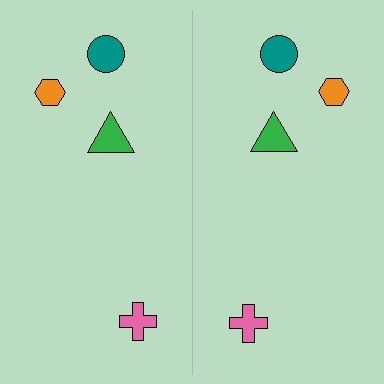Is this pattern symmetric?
Yes, this pattern has bilateral (reflection) symmetry.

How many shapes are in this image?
There are 8 shapes in this image.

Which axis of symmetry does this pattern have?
The pattern has a vertical axis of symmetry running through the center of the image.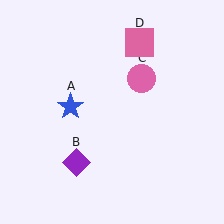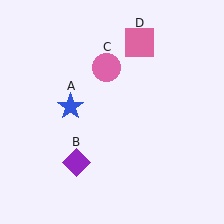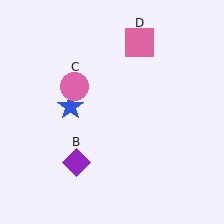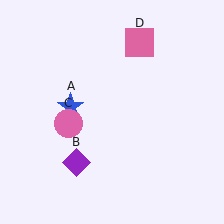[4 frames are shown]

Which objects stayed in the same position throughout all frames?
Blue star (object A) and purple diamond (object B) and pink square (object D) remained stationary.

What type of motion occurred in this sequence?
The pink circle (object C) rotated counterclockwise around the center of the scene.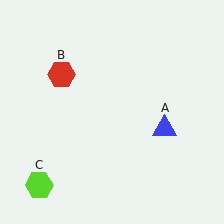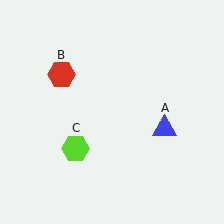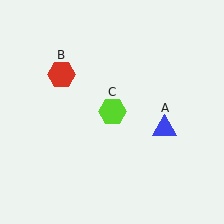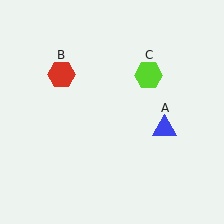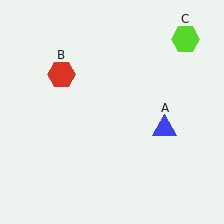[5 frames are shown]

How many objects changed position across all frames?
1 object changed position: lime hexagon (object C).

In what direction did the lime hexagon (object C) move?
The lime hexagon (object C) moved up and to the right.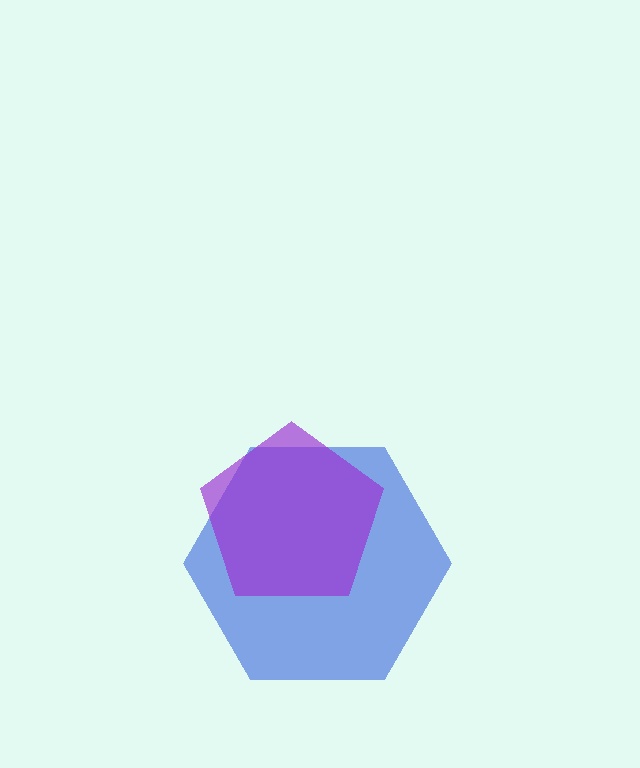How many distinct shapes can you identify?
There are 2 distinct shapes: a blue hexagon, a purple pentagon.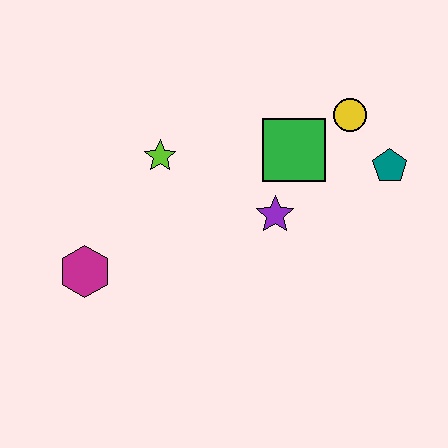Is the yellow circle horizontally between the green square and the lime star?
No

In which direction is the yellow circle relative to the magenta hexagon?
The yellow circle is to the right of the magenta hexagon.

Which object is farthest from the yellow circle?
The magenta hexagon is farthest from the yellow circle.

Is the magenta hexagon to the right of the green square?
No